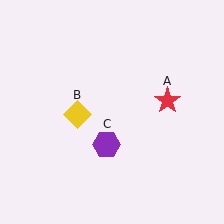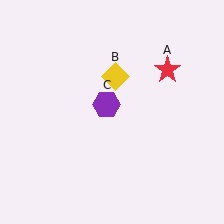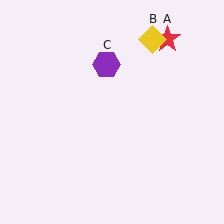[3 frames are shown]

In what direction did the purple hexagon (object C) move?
The purple hexagon (object C) moved up.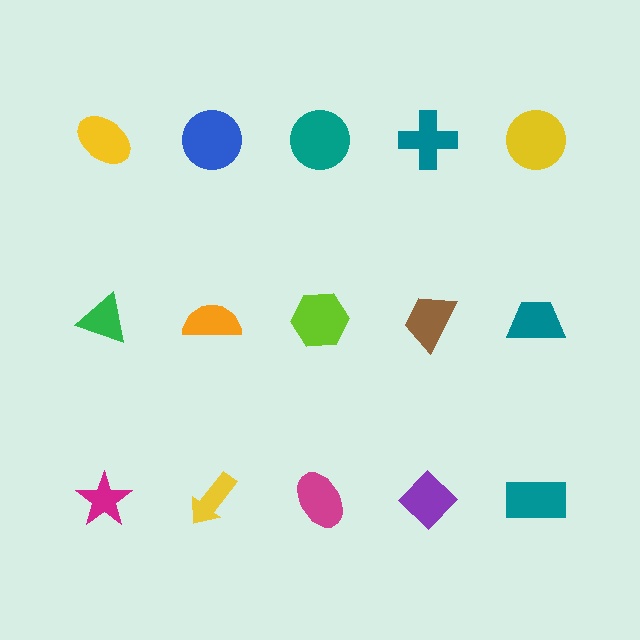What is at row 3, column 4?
A purple diamond.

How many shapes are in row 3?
5 shapes.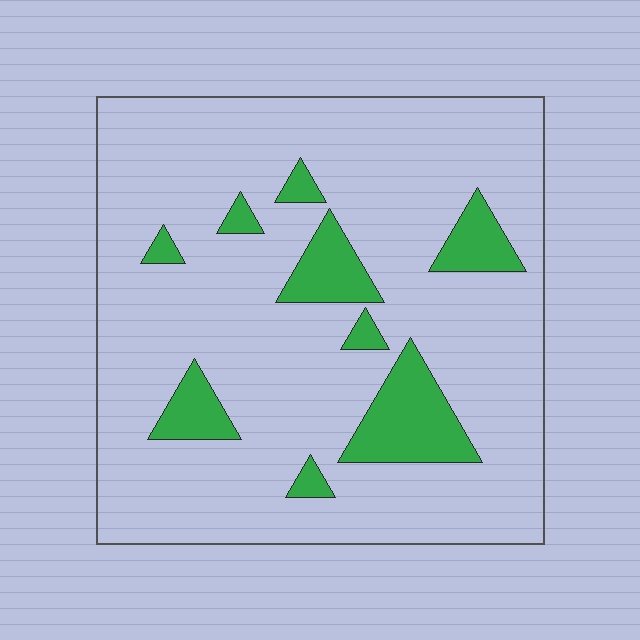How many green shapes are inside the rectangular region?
9.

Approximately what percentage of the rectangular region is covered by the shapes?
Approximately 15%.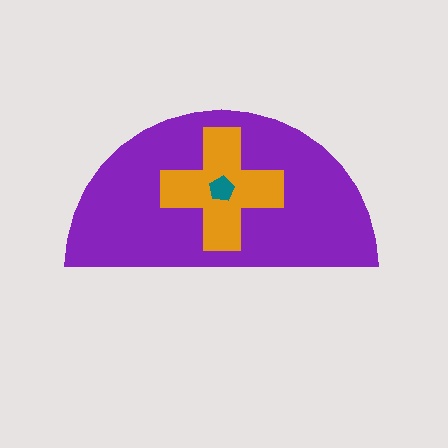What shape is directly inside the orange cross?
The teal pentagon.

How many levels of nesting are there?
3.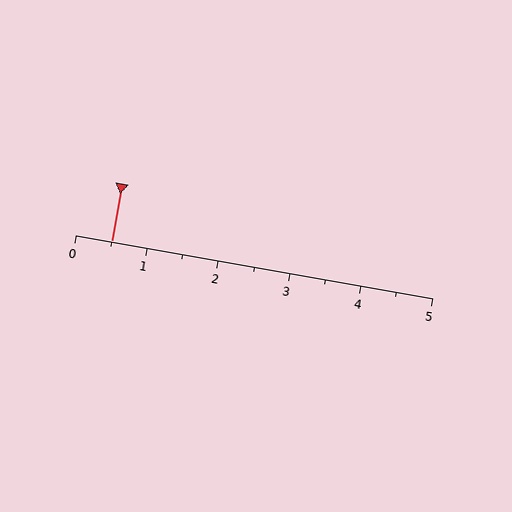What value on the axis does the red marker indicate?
The marker indicates approximately 0.5.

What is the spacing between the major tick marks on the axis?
The major ticks are spaced 1 apart.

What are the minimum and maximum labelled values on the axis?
The axis runs from 0 to 5.